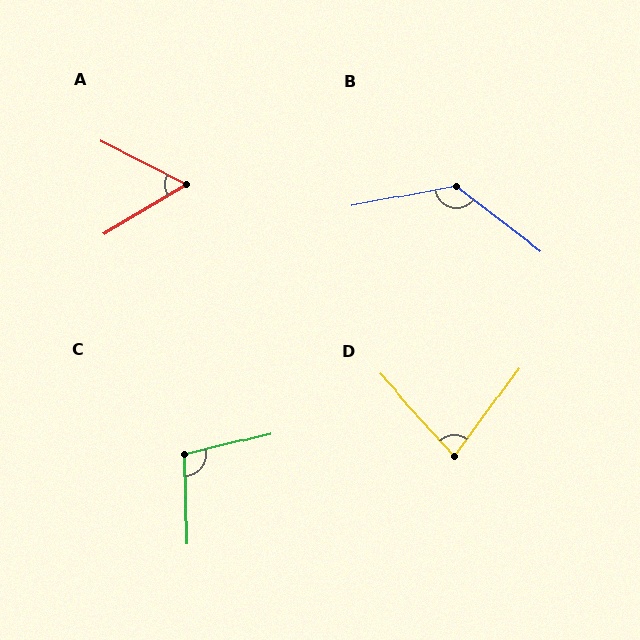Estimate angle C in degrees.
Approximately 102 degrees.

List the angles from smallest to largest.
A (58°), D (78°), C (102°), B (132°).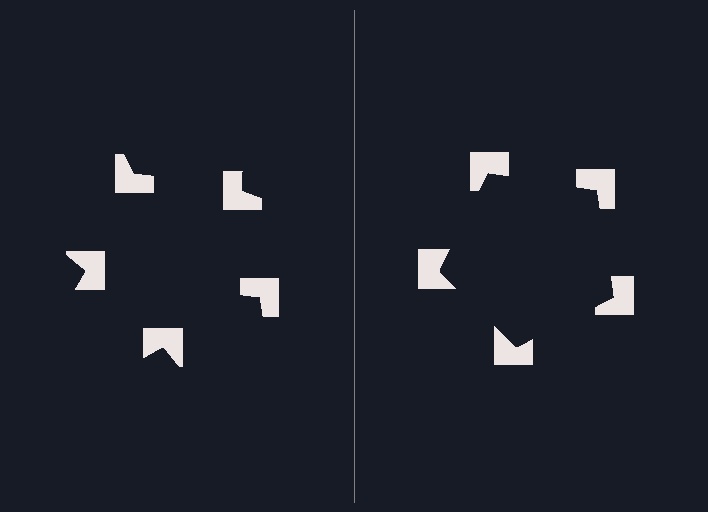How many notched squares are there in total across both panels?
10 — 5 on each side.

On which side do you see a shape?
An illusory pentagon appears on the right side. On the left side the wedge cuts are rotated, so no coherent shape forms.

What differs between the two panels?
The notched squares are positioned identically on both sides; only the wedge orientations differ. On the right they align to a pentagon; on the left they are misaligned.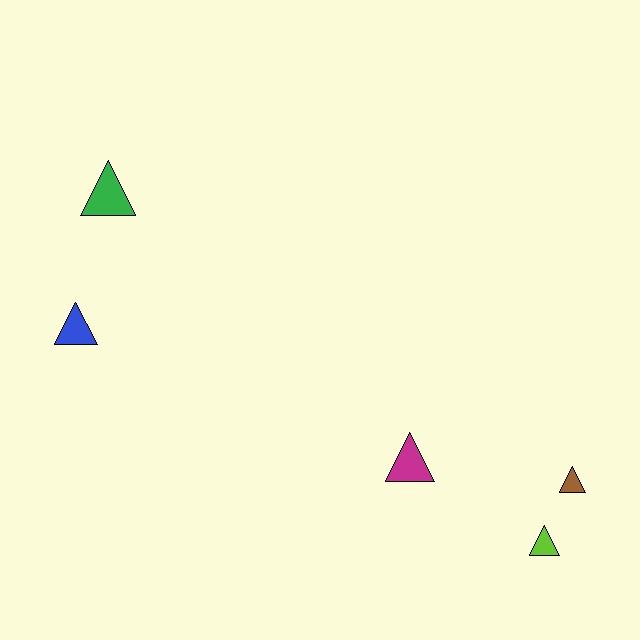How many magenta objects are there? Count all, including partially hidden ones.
There is 1 magenta object.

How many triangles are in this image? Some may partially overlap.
There are 5 triangles.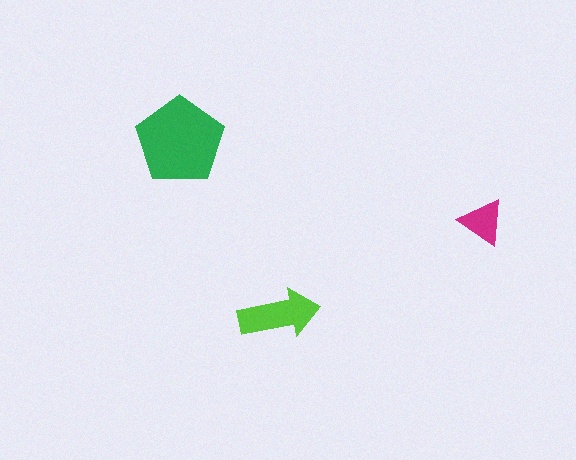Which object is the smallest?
The magenta triangle.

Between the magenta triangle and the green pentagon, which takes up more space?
The green pentagon.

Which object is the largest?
The green pentagon.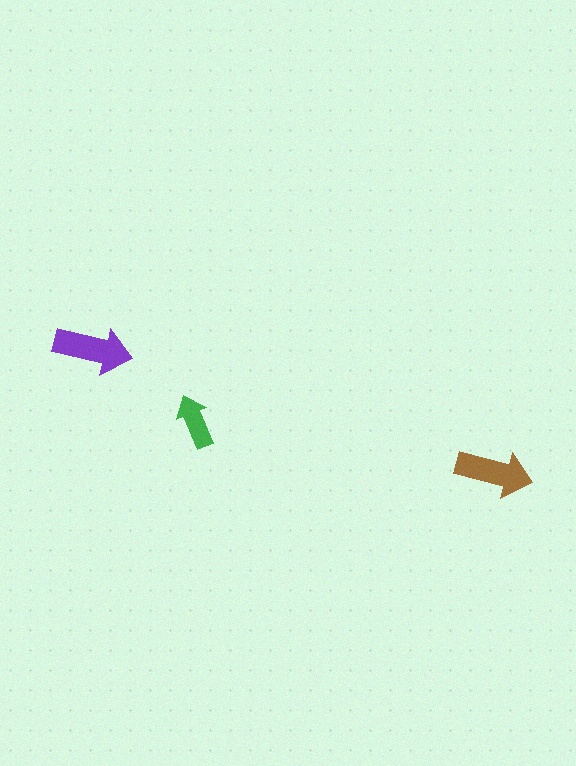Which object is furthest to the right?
The brown arrow is rightmost.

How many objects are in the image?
There are 3 objects in the image.